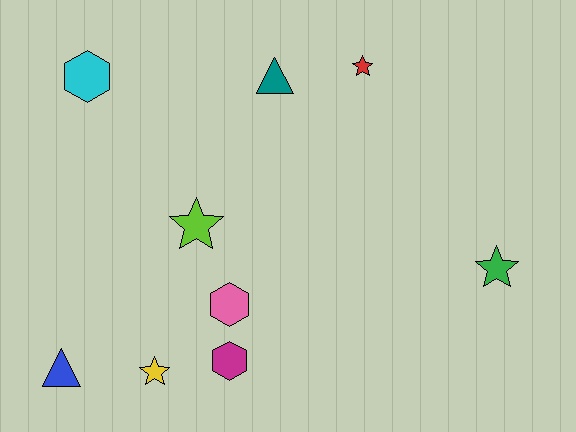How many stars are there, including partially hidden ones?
There are 4 stars.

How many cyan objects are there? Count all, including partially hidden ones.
There is 1 cyan object.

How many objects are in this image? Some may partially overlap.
There are 9 objects.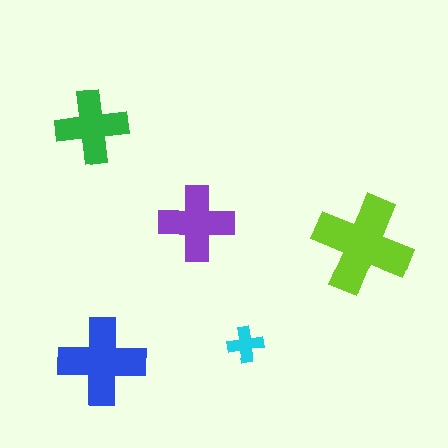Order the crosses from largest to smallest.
the lime one, the blue one, the purple one, the green one, the cyan one.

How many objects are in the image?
There are 5 objects in the image.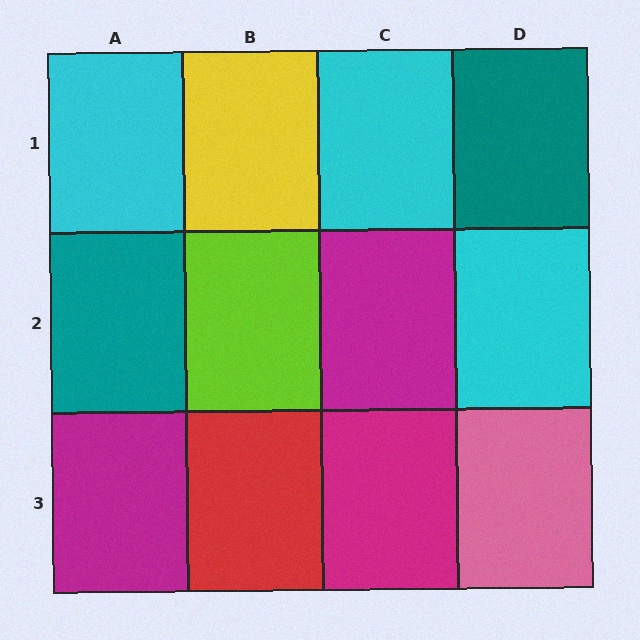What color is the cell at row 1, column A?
Cyan.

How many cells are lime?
1 cell is lime.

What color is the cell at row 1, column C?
Cyan.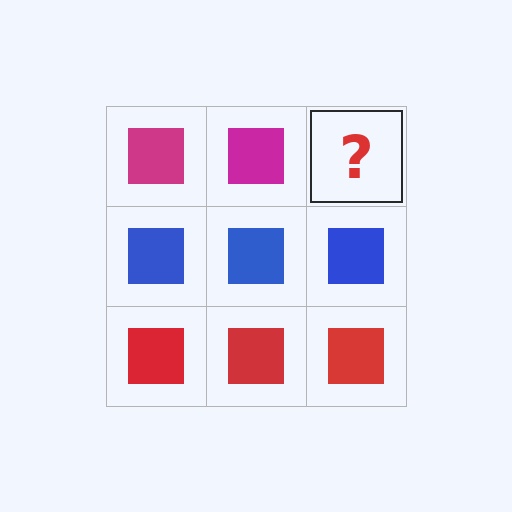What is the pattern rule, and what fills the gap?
The rule is that each row has a consistent color. The gap should be filled with a magenta square.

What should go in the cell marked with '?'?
The missing cell should contain a magenta square.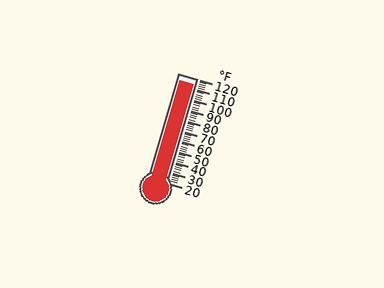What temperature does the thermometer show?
The thermometer shows approximately 114°F.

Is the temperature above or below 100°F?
The temperature is above 100°F.